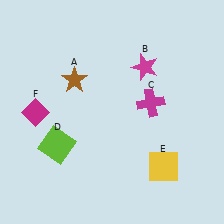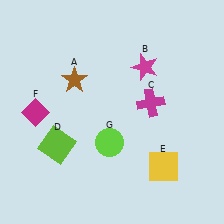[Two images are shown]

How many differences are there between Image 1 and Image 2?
There is 1 difference between the two images.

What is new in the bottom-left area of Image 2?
A lime circle (G) was added in the bottom-left area of Image 2.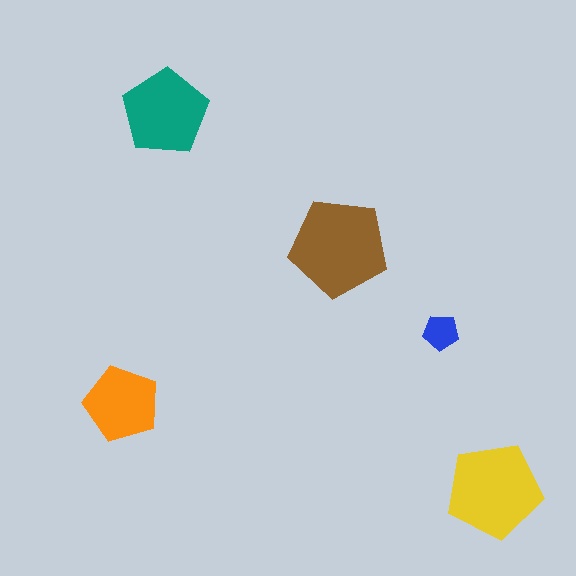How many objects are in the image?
There are 5 objects in the image.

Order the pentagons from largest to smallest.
the brown one, the yellow one, the teal one, the orange one, the blue one.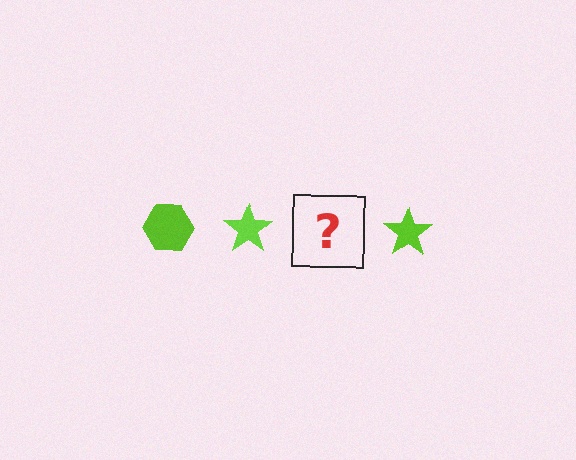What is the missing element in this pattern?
The missing element is a lime hexagon.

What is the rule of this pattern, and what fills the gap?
The rule is that the pattern cycles through hexagon, star shapes in lime. The gap should be filled with a lime hexagon.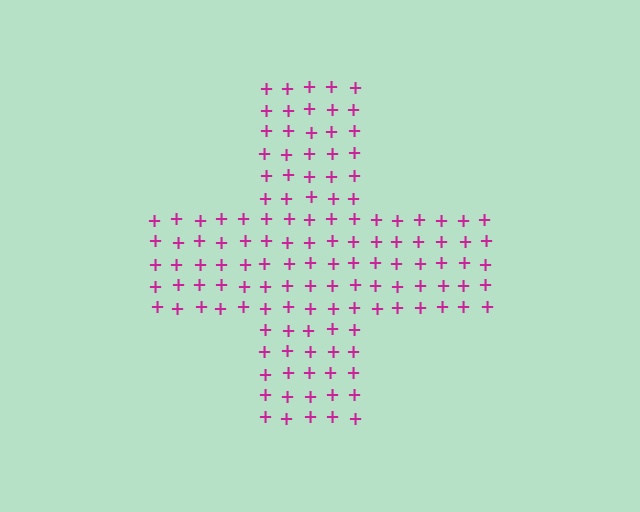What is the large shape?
The large shape is a cross.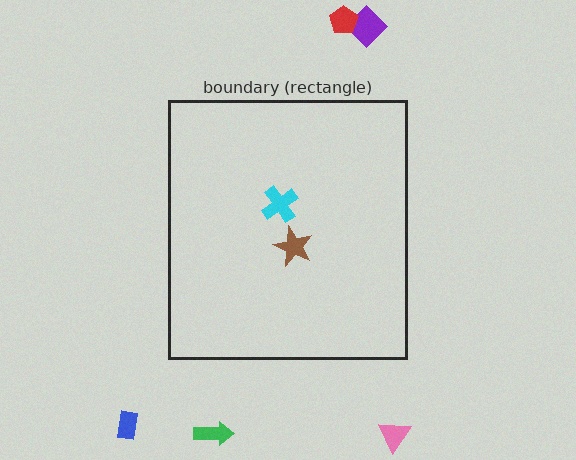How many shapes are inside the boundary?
2 inside, 5 outside.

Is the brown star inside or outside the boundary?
Inside.